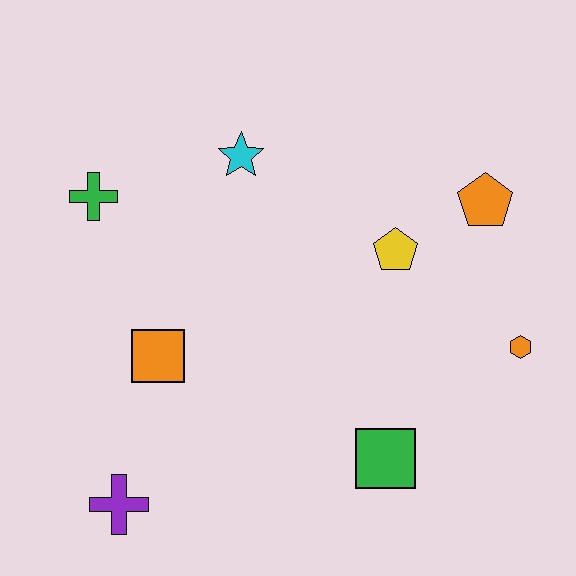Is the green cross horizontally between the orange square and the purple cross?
No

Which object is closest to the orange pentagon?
The yellow pentagon is closest to the orange pentagon.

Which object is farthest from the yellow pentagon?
The purple cross is farthest from the yellow pentagon.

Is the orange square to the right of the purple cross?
Yes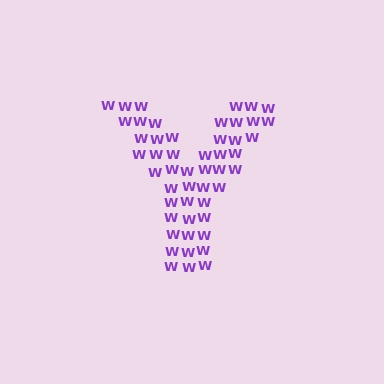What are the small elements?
The small elements are letter W's.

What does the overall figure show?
The overall figure shows the letter Y.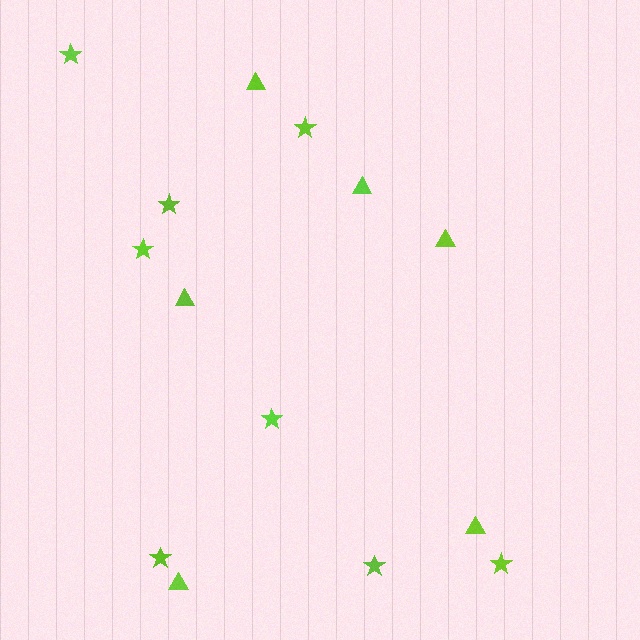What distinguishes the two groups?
There are 2 groups: one group of triangles (6) and one group of stars (8).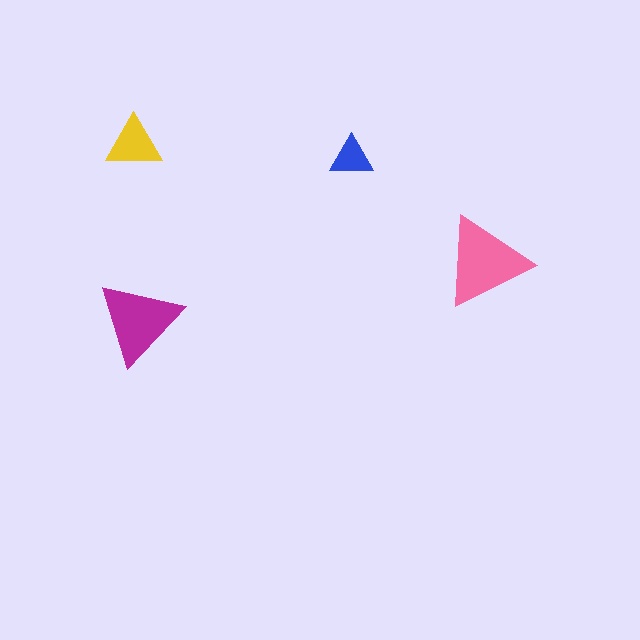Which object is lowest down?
The magenta triangle is bottommost.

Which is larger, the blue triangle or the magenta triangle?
The magenta one.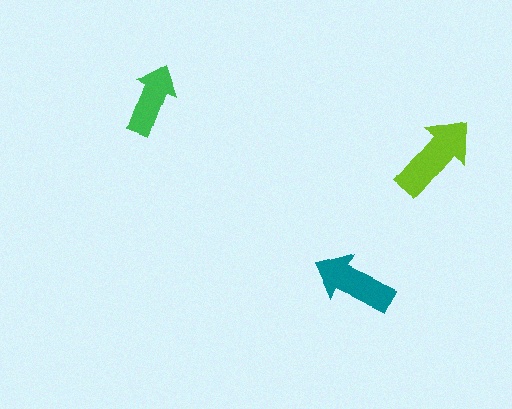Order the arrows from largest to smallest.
the lime one, the teal one, the green one.